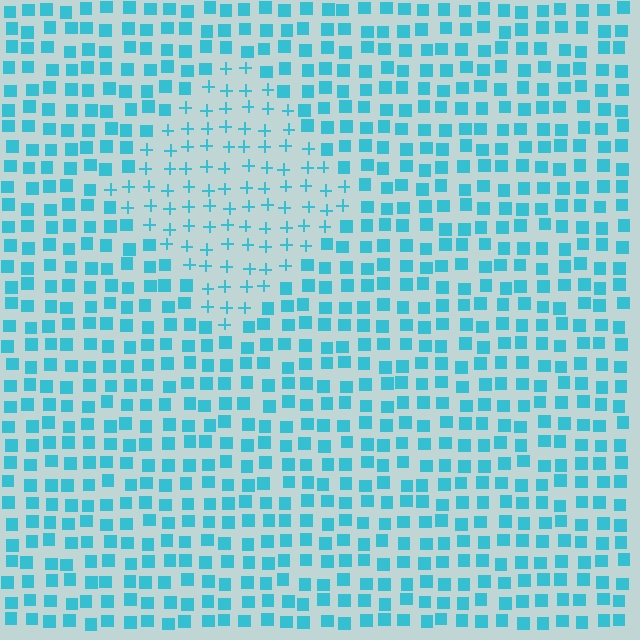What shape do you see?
I see a diamond.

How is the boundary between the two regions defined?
The boundary is defined by a change in element shape: plus signs inside vs. squares outside. All elements share the same color and spacing.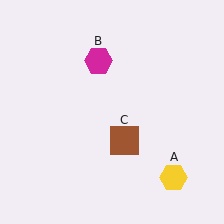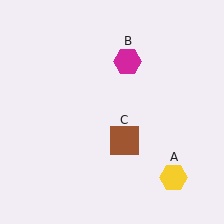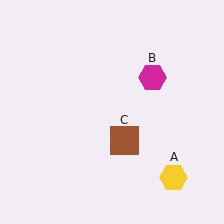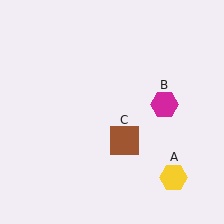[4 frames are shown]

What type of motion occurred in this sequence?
The magenta hexagon (object B) rotated clockwise around the center of the scene.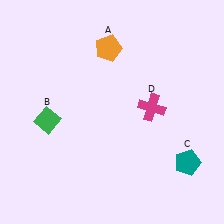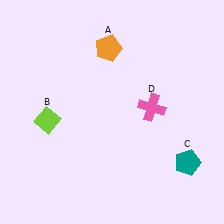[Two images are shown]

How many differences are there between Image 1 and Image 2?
There are 2 differences between the two images.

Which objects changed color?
B changed from green to lime. D changed from magenta to pink.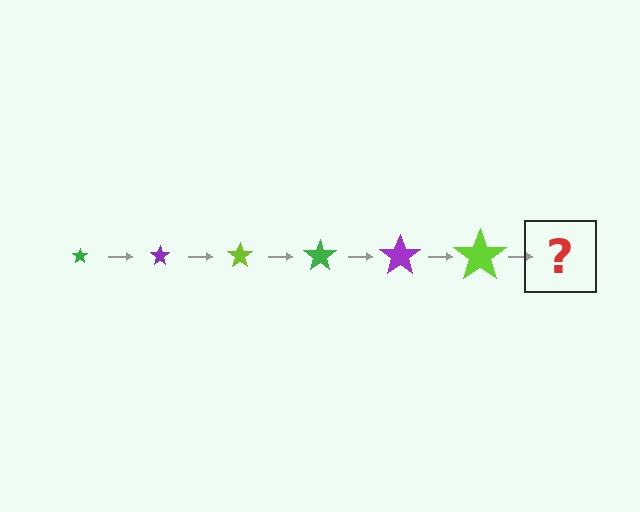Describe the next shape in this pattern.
It should be a green star, larger than the previous one.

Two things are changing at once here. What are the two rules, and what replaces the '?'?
The two rules are that the star grows larger each step and the color cycles through green, purple, and lime. The '?' should be a green star, larger than the previous one.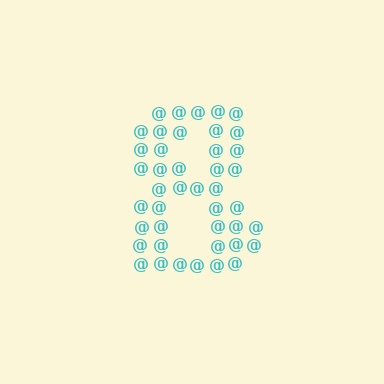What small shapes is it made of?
It is made of small at signs.